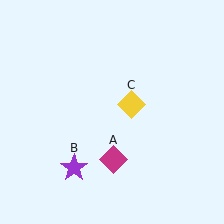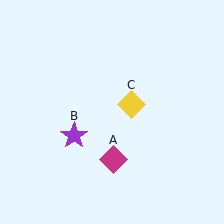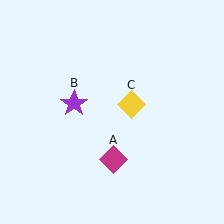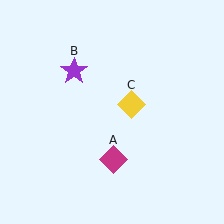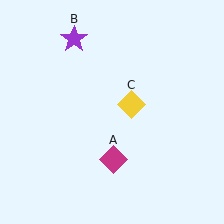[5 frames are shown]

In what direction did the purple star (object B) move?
The purple star (object B) moved up.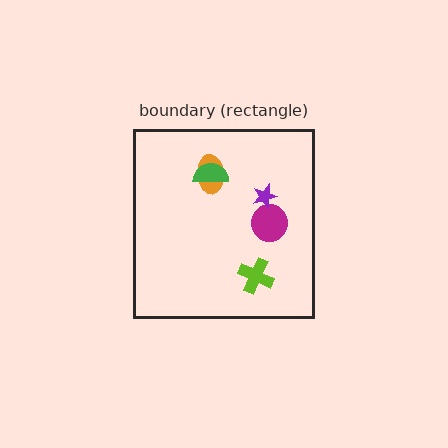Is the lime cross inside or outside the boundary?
Inside.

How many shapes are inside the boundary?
5 inside, 0 outside.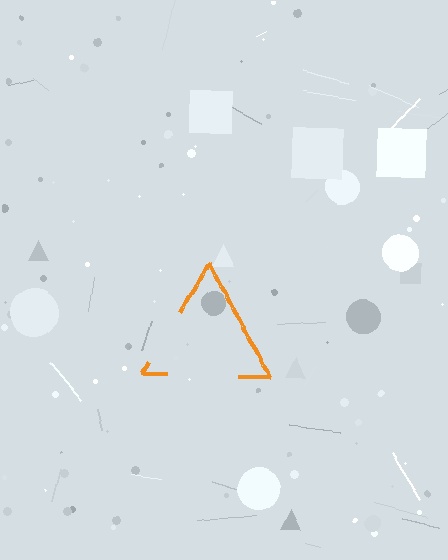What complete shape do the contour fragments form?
The contour fragments form a triangle.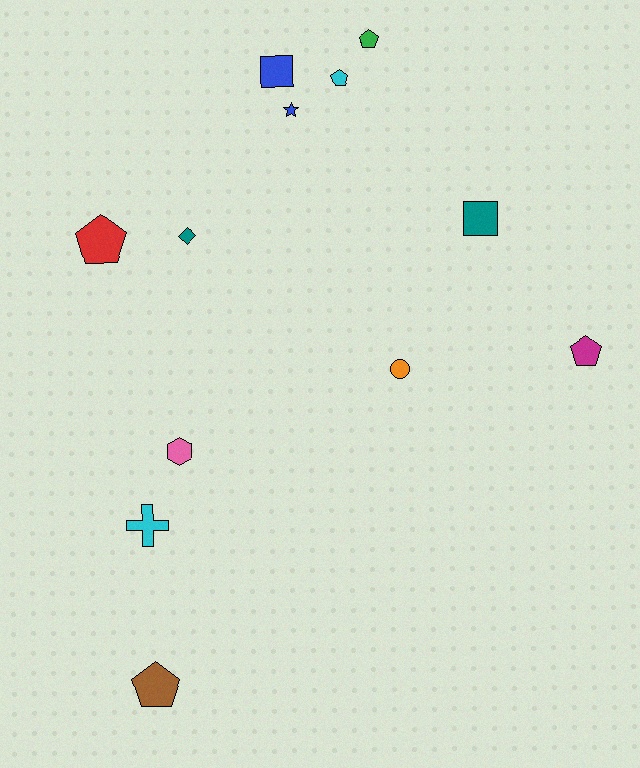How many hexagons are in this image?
There is 1 hexagon.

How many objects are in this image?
There are 12 objects.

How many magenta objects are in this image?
There is 1 magenta object.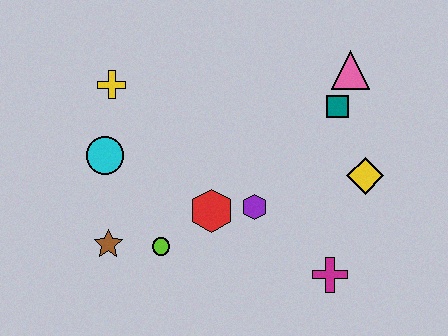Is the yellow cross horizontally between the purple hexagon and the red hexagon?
No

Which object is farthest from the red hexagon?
The pink triangle is farthest from the red hexagon.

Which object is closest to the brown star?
The lime circle is closest to the brown star.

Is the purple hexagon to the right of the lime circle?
Yes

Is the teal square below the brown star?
No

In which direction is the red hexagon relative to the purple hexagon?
The red hexagon is to the left of the purple hexagon.